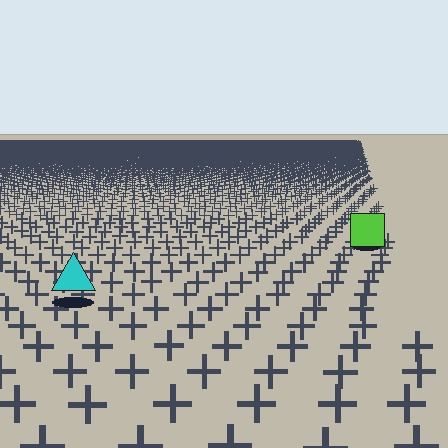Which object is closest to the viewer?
The cyan triangle is closest. The texture marks near it are larger and more spread out.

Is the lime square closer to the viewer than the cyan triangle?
No. The cyan triangle is closer — you can tell from the texture gradient: the ground texture is coarser near it.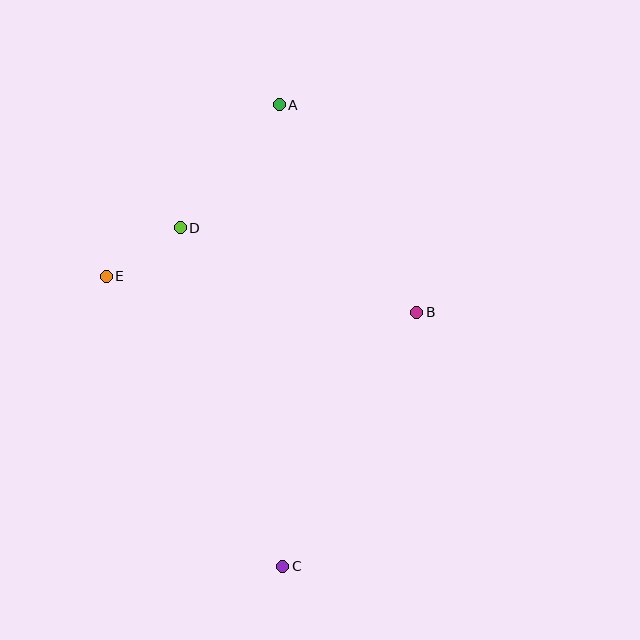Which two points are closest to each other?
Points D and E are closest to each other.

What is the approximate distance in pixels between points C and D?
The distance between C and D is approximately 354 pixels.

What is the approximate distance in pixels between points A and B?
The distance between A and B is approximately 249 pixels.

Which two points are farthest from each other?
Points A and C are farthest from each other.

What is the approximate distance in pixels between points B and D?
The distance between B and D is approximately 251 pixels.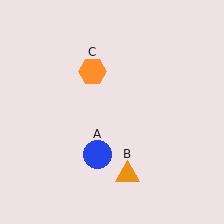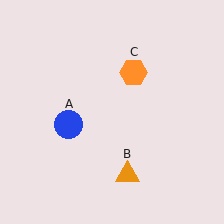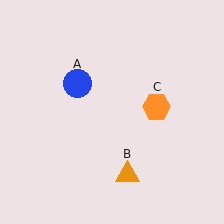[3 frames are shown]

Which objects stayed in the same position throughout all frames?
Orange triangle (object B) remained stationary.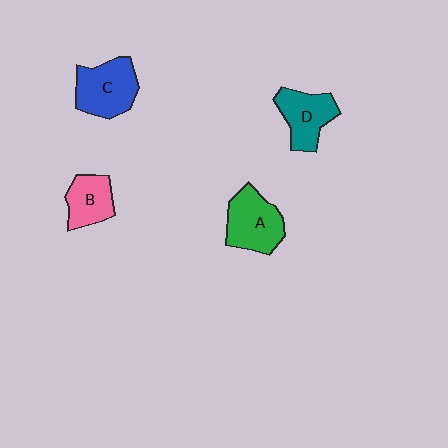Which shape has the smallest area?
Shape B (pink).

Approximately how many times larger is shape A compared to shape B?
Approximately 1.4 times.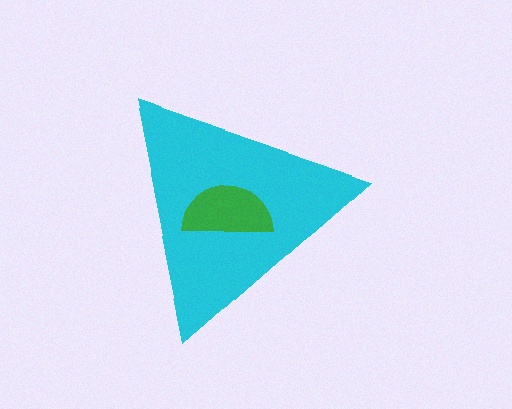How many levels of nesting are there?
2.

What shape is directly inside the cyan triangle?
The green semicircle.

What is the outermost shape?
The cyan triangle.